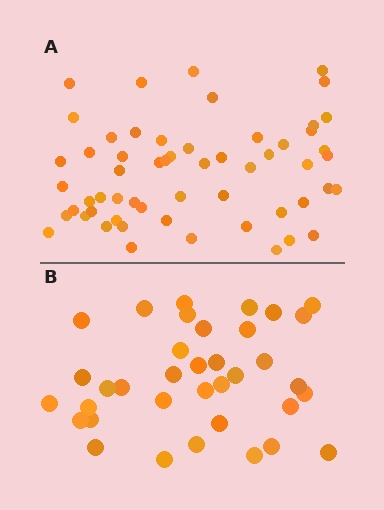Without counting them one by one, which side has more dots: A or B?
Region A (the top region) has more dots.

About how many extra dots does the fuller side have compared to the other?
Region A has approximately 20 more dots than region B.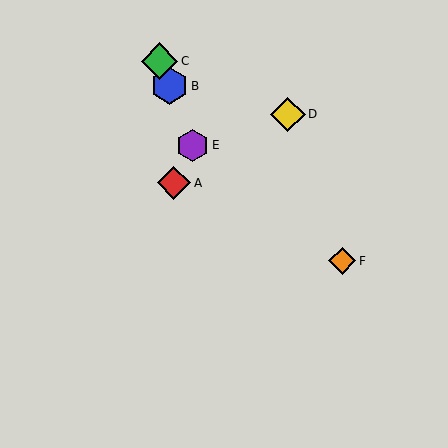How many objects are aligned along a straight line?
3 objects (B, C, E) are aligned along a straight line.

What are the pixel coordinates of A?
Object A is at (174, 183).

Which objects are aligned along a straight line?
Objects B, C, E are aligned along a straight line.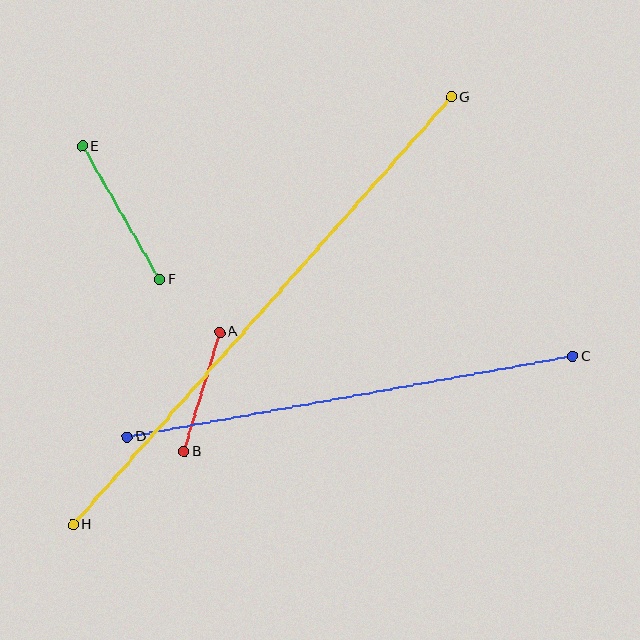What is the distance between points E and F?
The distance is approximately 154 pixels.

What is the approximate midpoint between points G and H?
The midpoint is at approximately (262, 311) pixels.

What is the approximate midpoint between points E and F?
The midpoint is at approximately (121, 213) pixels.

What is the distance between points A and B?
The distance is approximately 125 pixels.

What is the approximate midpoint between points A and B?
The midpoint is at approximately (202, 392) pixels.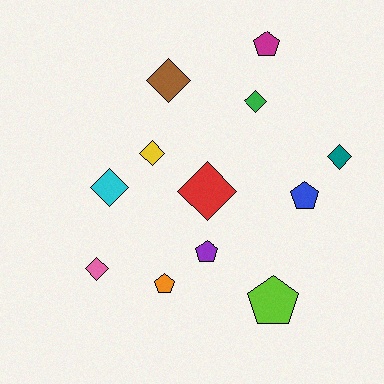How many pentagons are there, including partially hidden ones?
There are 5 pentagons.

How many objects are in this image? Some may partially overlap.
There are 12 objects.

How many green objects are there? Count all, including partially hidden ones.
There is 1 green object.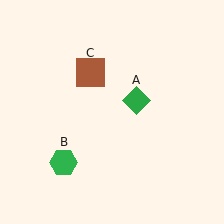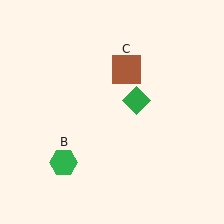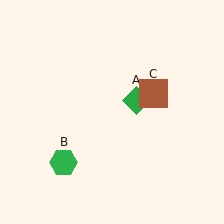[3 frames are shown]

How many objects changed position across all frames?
1 object changed position: brown square (object C).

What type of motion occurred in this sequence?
The brown square (object C) rotated clockwise around the center of the scene.